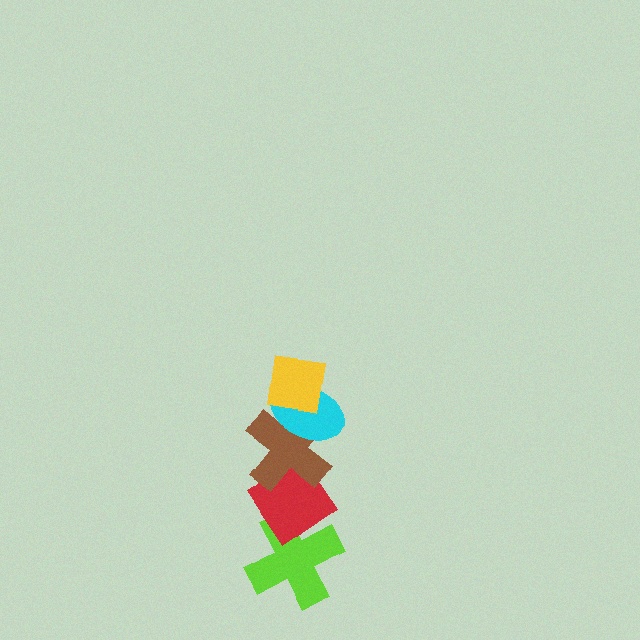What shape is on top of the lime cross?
The red diamond is on top of the lime cross.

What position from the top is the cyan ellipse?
The cyan ellipse is 2nd from the top.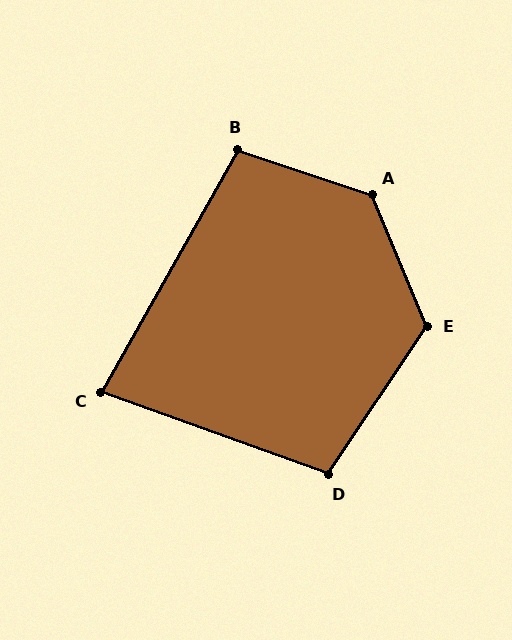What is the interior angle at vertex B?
Approximately 101 degrees (obtuse).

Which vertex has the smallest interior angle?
C, at approximately 80 degrees.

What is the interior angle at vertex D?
Approximately 104 degrees (obtuse).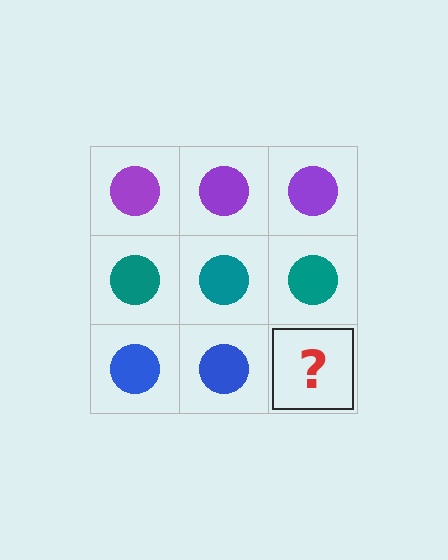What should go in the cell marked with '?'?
The missing cell should contain a blue circle.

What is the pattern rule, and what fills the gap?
The rule is that each row has a consistent color. The gap should be filled with a blue circle.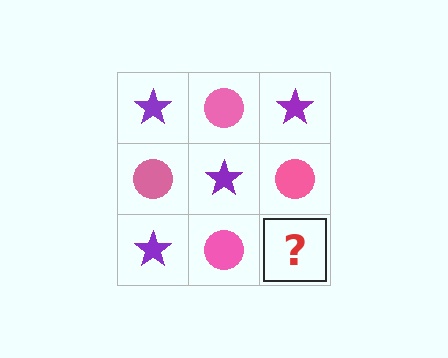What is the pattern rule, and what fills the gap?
The rule is that it alternates purple star and pink circle in a checkerboard pattern. The gap should be filled with a purple star.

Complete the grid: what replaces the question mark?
The question mark should be replaced with a purple star.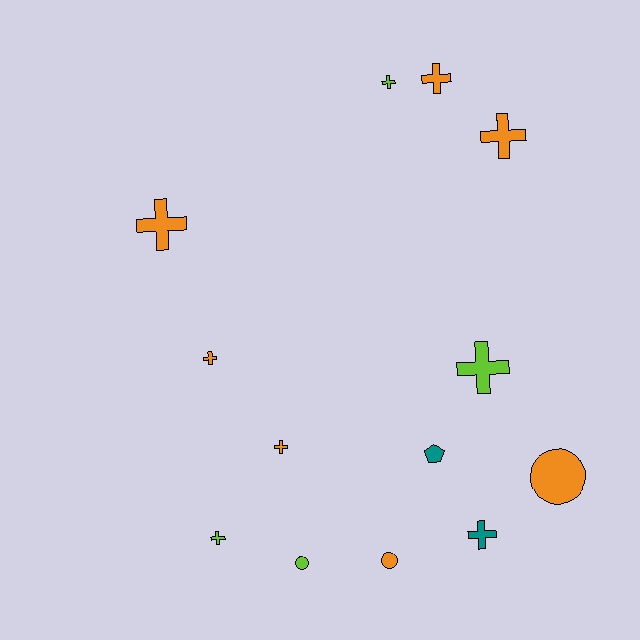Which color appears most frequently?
Orange, with 7 objects.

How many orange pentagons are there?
There are no orange pentagons.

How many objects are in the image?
There are 13 objects.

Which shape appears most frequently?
Cross, with 9 objects.